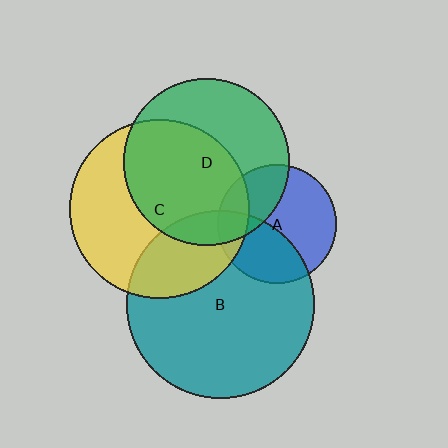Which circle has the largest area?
Circle B (teal).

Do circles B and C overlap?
Yes.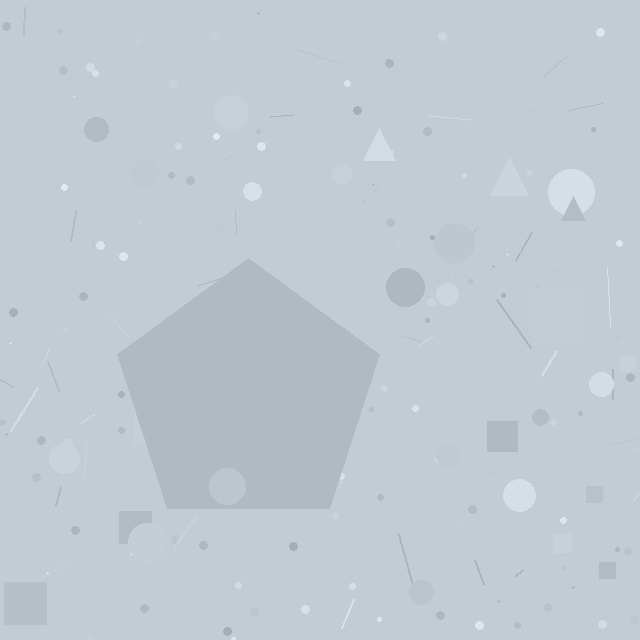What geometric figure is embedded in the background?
A pentagon is embedded in the background.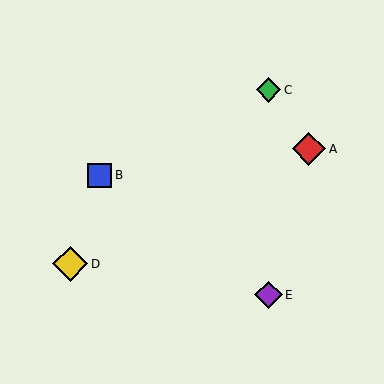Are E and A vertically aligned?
No, E is at x≈269 and A is at x≈309.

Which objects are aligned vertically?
Objects C, E are aligned vertically.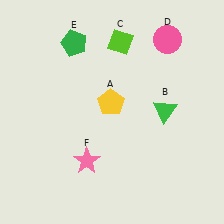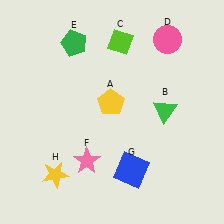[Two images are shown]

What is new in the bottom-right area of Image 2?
A blue square (G) was added in the bottom-right area of Image 2.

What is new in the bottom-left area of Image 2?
A yellow star (H) was added in the bottom-left area of Image 2.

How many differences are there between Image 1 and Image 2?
There are 2 differences between the two images.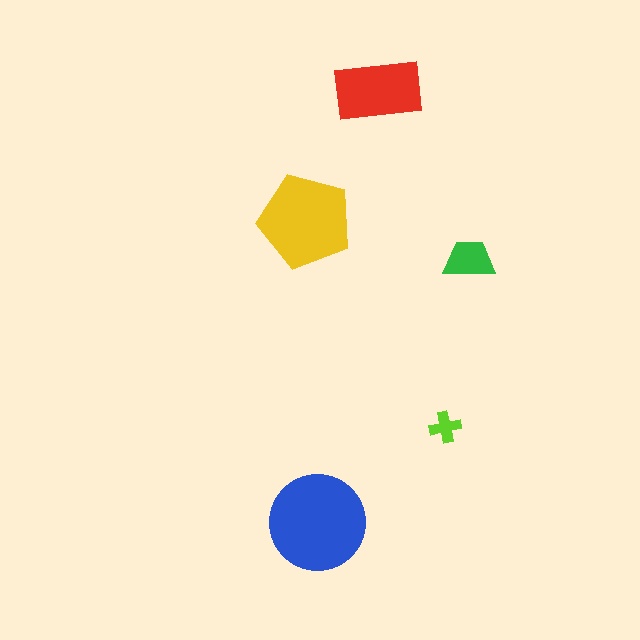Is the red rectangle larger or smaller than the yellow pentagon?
Smaller.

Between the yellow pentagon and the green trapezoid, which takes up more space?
The yellow pentagon.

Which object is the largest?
The blue circle.